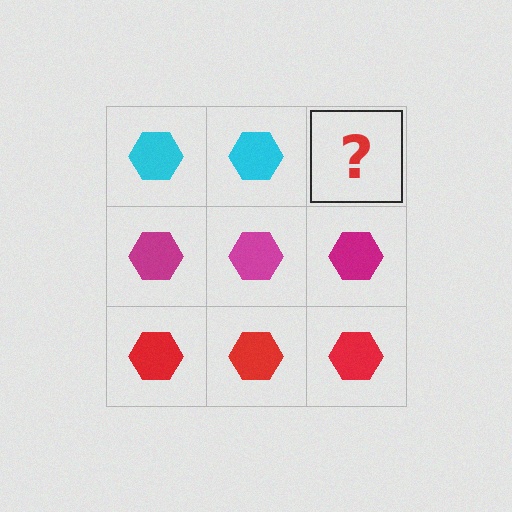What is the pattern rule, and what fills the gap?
The rule is that each row has a consistent color. The gap should be filled with a cyan hexagon.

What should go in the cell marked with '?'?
The missing cell should contain a cyan hexagon.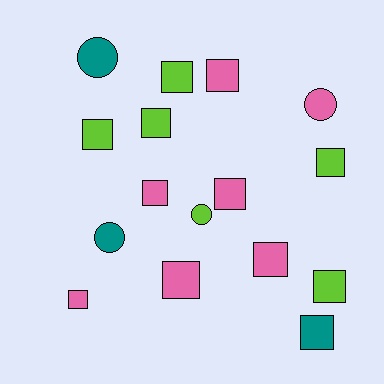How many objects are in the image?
There are 16 objects.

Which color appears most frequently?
Pink, with 7 objects.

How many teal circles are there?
There are 2 teal circles.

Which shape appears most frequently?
Square, with 12 objects.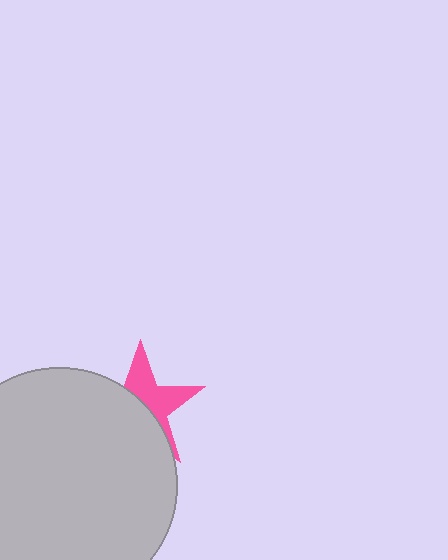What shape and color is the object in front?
The object in front is a light gray circle.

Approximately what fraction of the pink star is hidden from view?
Roughly 56% of the pink star is hidden behind the light gray circle.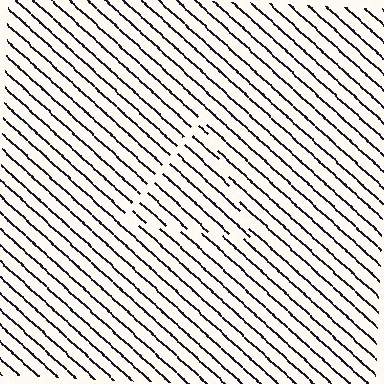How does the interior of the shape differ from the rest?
The interior of the shape contains the same grating, shifted by half a period — the contour is defined by the phase discontinuity where line-ends from the inner and outer gratings abut.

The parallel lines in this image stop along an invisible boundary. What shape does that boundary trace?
An illusory triangle. The interior of the shape contains the same grating, shifted by half a period — the contour is defined by the phase discontinuity where line-ends from the inner and outer gratings abut.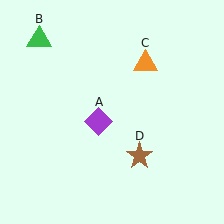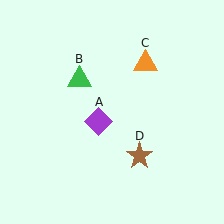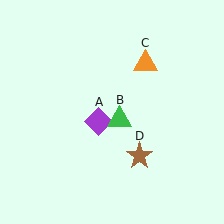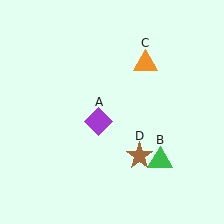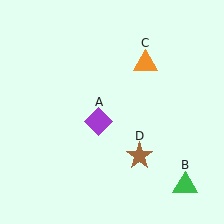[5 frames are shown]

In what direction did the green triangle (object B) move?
The green triangle (object B) moved down and to the right.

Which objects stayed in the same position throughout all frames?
Purple diamond (object A) and orange triangle (object C) and brown star (object D) remained stationary.